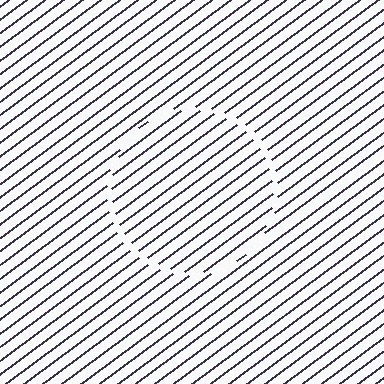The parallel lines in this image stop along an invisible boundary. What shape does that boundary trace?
An illusory circle. The interior of the shape contains the same grating, shifted by half a period — the contour is defined by the phase discontinuity where line-ends from the inner and outer gratings abut.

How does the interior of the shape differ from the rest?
The interior of the shape contains the same grating, shifted by half a period — the contour is defined by the phase discontinuity where line-ends from the inner and outer gratings abut.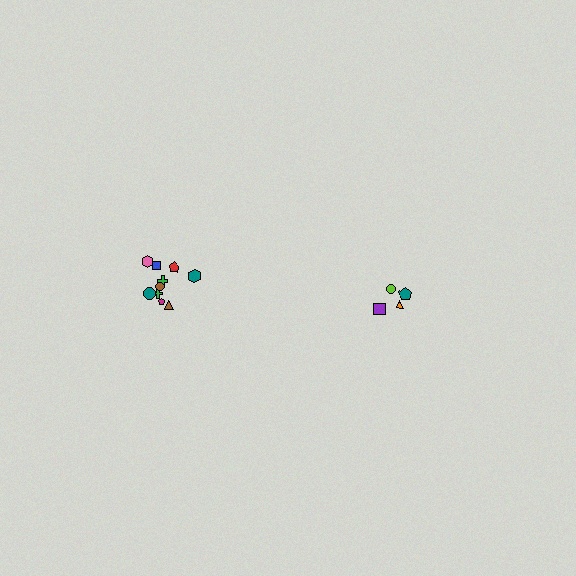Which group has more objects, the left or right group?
The left group.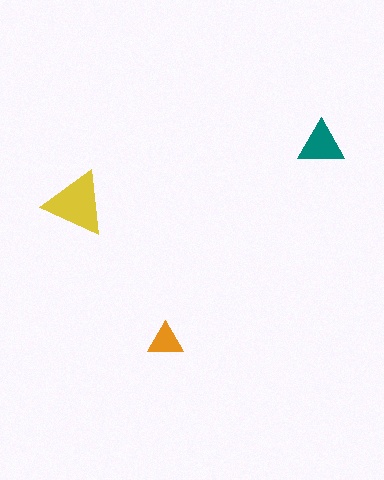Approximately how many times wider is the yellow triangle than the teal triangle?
About 1.5 times wider.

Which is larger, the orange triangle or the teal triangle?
The teal one.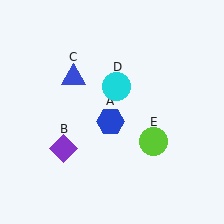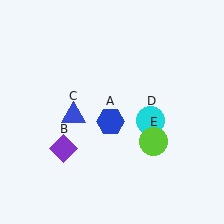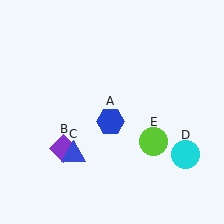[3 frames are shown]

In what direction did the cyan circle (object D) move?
The cyan circle (object D) moved down and to the right.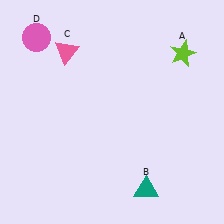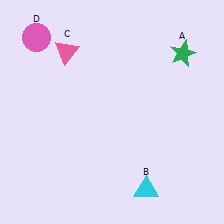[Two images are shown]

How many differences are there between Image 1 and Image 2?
There are 2 differences between the two images.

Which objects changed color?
A changed from lime to green. B changed from teal to cyan.